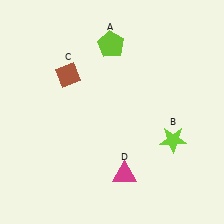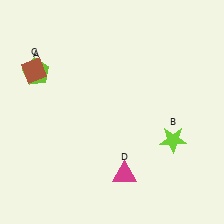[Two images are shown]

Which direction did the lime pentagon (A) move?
The lime pentagon (A) moved left.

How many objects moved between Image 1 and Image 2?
2 objects moved between the two images.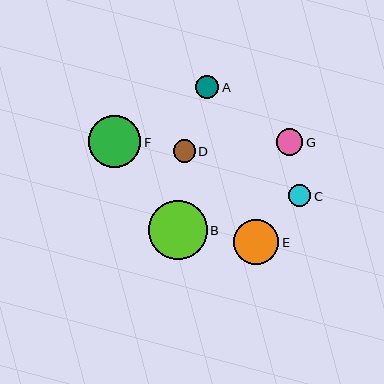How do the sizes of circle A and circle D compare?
Circle A and circle D are approximately the same size.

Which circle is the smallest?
Circle C is the smallest with a size of approximately 22 pixels.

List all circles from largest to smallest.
From largest to smallest: B, F, E, G, A, D, C.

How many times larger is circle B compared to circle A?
Circle B is approximately 2.6 times the size of circle A.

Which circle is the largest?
Circle B is the largest with a size of approximately 59 pixels.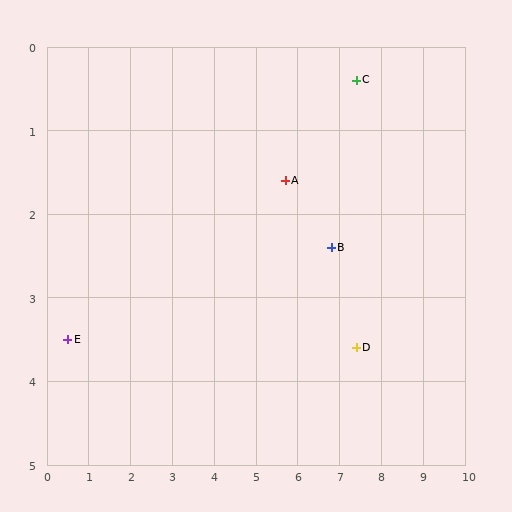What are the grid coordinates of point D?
Point D is at approximately (7.4, 3.6).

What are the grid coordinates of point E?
Point E is at approximately (0.5, 3.5).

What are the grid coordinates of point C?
Point C is at approximately (7.4, 0.4).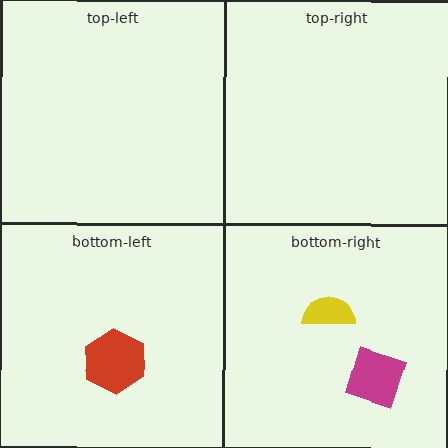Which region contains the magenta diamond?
The bottom-right region.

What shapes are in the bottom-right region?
The magenta diamond, the yellow semicircle.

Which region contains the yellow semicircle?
The bottom-right region.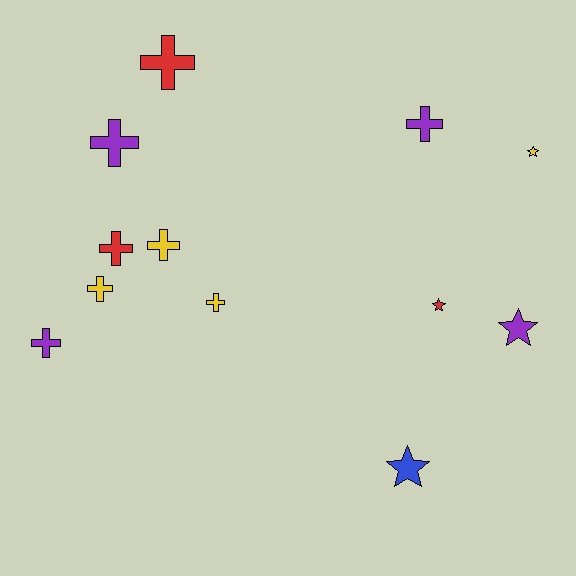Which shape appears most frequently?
Cross, with 8 objects.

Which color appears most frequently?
Purple, with 4 objects.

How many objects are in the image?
There are 12 objects.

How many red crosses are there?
There are 2 red crosses.